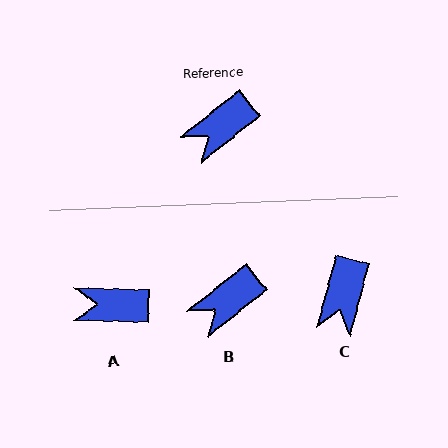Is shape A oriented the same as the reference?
No, it is off by about 40 degrees.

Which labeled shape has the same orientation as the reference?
B.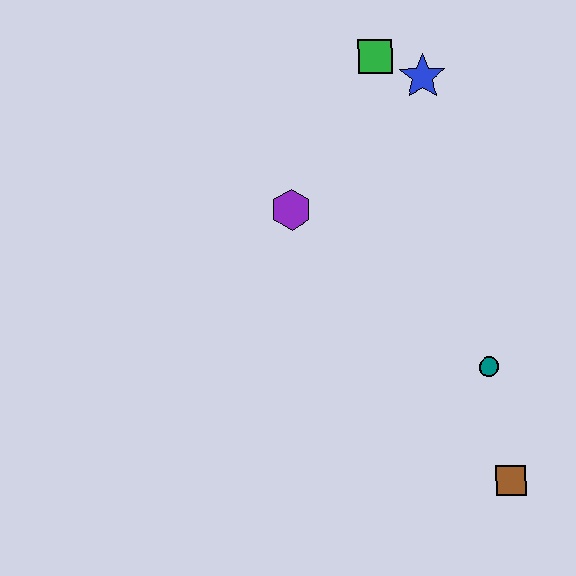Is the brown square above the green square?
No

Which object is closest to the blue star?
The green square is closest to the blue star.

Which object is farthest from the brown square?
The green square is farthest from the brown square.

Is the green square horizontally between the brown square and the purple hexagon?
Yes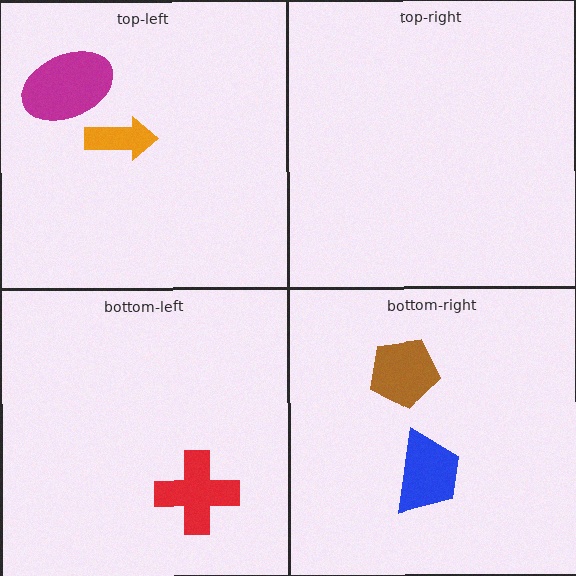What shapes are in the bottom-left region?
The red cross.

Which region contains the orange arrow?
The top-left region.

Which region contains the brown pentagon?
The bottom-right region.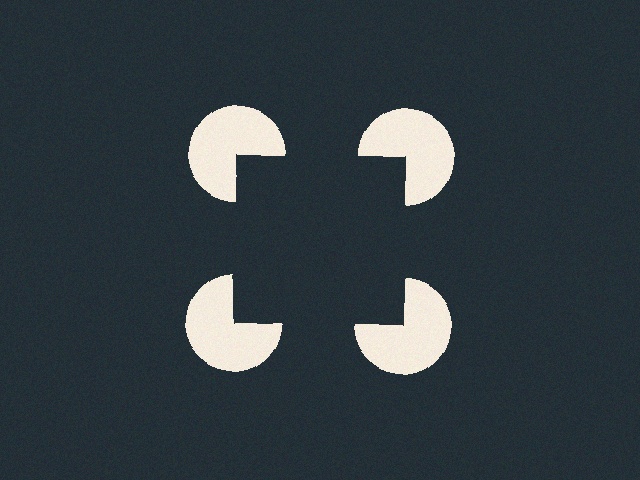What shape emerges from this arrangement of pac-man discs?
An illusory square — its edges are inferred from the aligned wedge cuts in the pac-man discs, not physically drawn.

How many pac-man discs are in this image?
There are 4 — one at each vertex of the illusory square.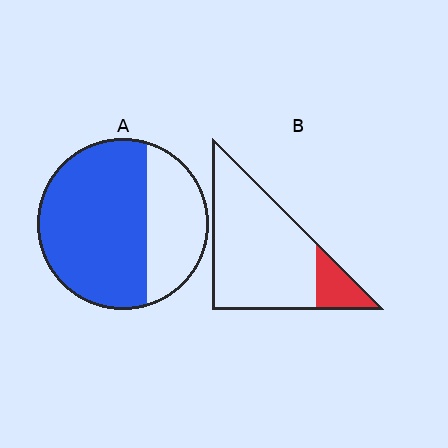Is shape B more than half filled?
No.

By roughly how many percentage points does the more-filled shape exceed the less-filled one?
By roughly 50 percentage points (A over B).